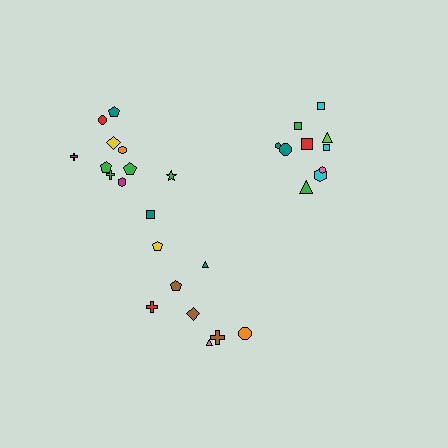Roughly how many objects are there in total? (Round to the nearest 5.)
Roughly 30 objects in total.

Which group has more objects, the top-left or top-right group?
The top-left group.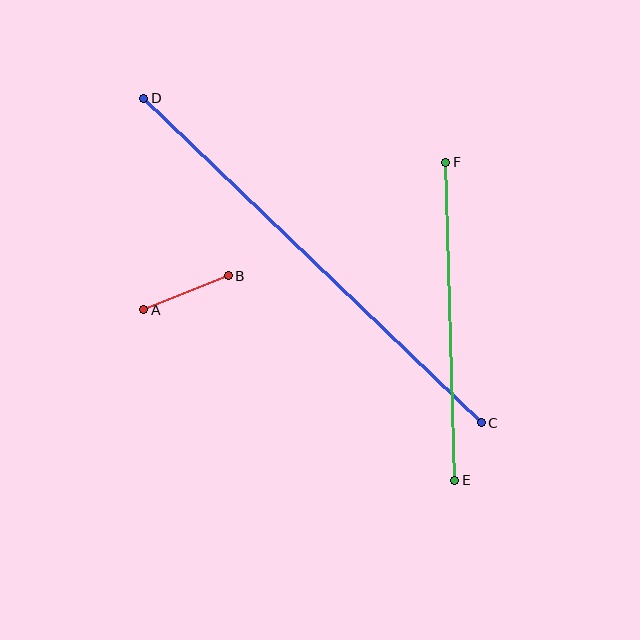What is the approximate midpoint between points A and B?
The midpoint is at approximately (186, 293) pixels.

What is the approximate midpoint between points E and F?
The midpoint is at approximately (450, 321) pixels.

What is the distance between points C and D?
The distance is approximately 468 pixels.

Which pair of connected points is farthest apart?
Points C and D are farthest apart.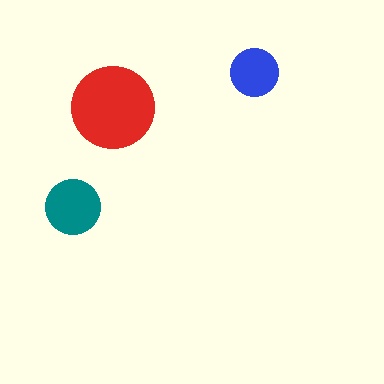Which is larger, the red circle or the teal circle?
The red one.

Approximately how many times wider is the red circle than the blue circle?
About 1.5 times wider.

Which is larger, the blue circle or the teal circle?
The teal one.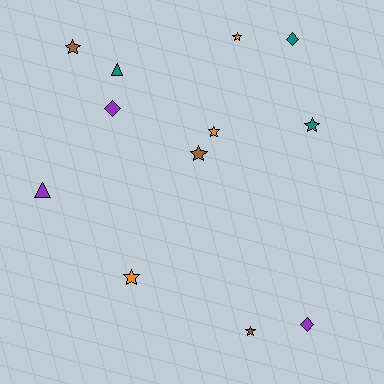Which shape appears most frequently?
Star, with 7 objects.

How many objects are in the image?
There are 12 objects.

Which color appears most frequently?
Teal, with 3 objects.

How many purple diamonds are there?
There are 2 purple diamonds.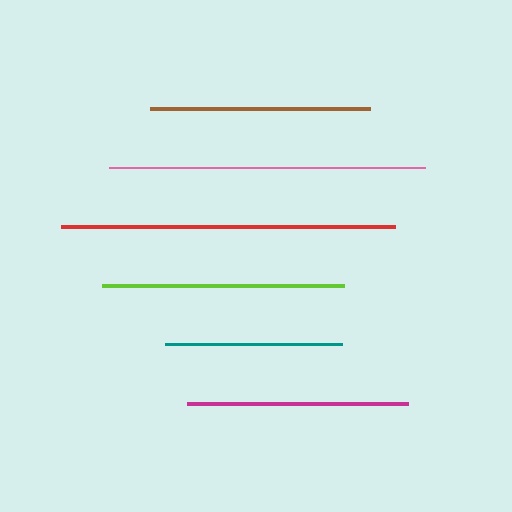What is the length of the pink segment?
The pink segment is approximately 317 pixels long.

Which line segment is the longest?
The red line is the longest at approximately 334 pixels.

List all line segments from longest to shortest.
From longest to shortest: red, pink, lime, magenta, brown, teal.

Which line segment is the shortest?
The teal line is the shortest at approximately 177 pixels.